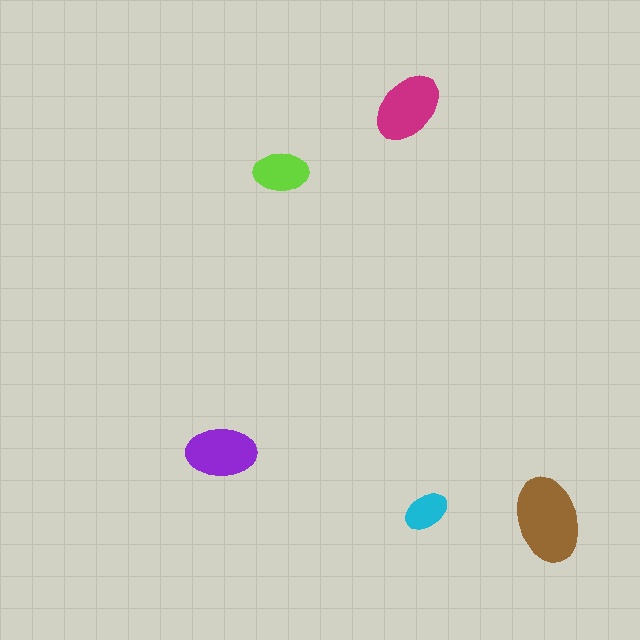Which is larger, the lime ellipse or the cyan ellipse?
The lime one.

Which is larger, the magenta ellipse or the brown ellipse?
The brown one.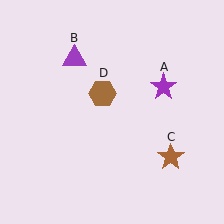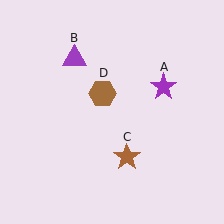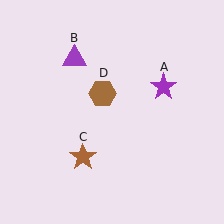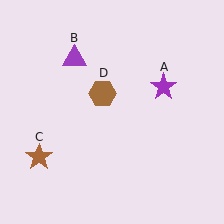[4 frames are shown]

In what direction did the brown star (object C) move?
The brown star (object C) moved left.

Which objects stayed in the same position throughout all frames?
Purple star (object A) and purple triangle (object B) and brown hexagon (object D) remained stationary.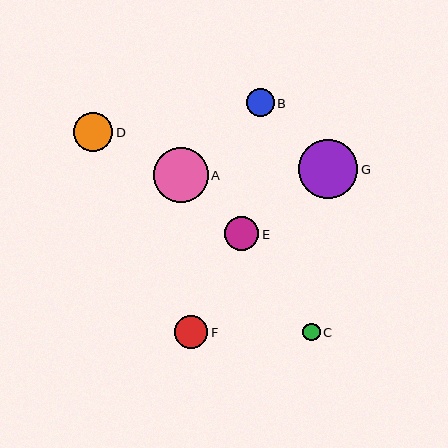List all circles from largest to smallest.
From largest to smallest: G, A, D, E, F, B, C.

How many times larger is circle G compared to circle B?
Circle G is approximately 2.1 times the size of circle B.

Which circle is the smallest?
Circle C is the smallest with a size of approximately 18 pixels.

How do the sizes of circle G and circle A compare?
Circle G and circle A are approximately the same size.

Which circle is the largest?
Circle G is the largest with a size of approximately 59 pixels.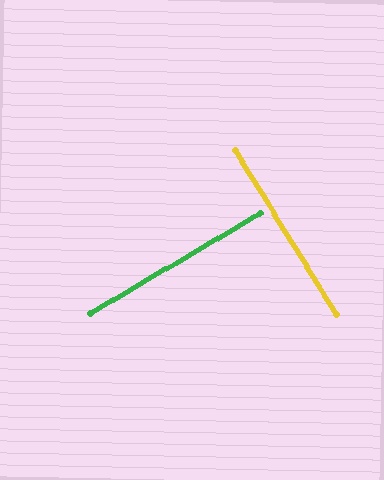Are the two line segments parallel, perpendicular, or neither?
Perpendicular — they meet at approximately 89°.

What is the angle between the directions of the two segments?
Approximately 89 degrees.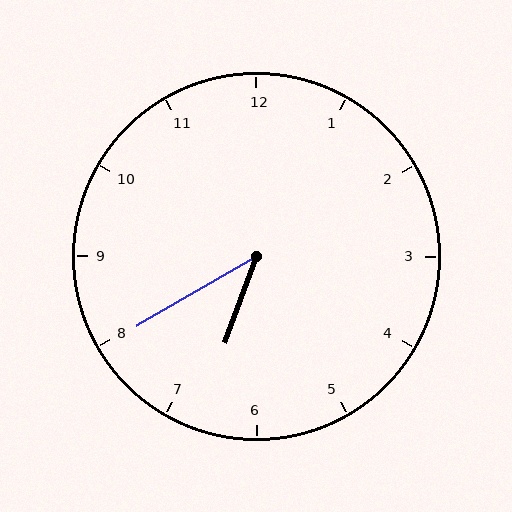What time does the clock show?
6:40.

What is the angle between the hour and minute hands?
Approximately 40 degrees.